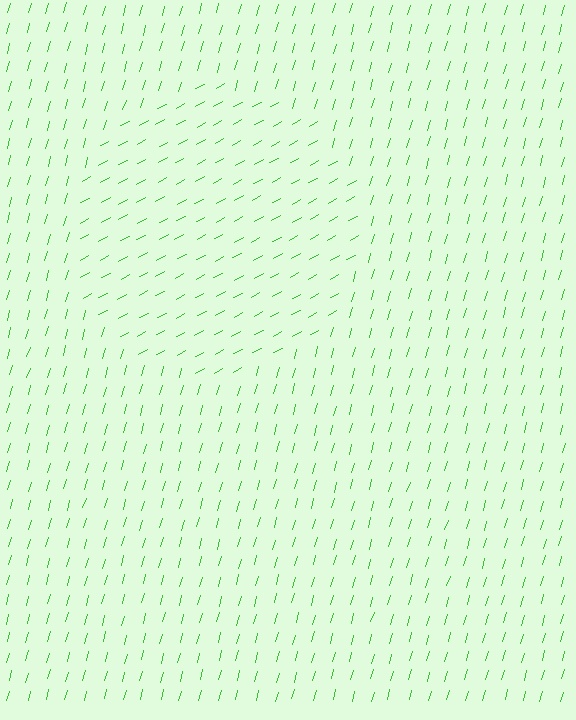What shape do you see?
I see a circle.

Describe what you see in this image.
The image is filled with small green line segments. A circle region in the image has lines oriented differently from the surrounding lines, creating a visible texture boundary.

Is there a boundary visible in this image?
Yes, there is a texture boundary formed by a change in line orientation.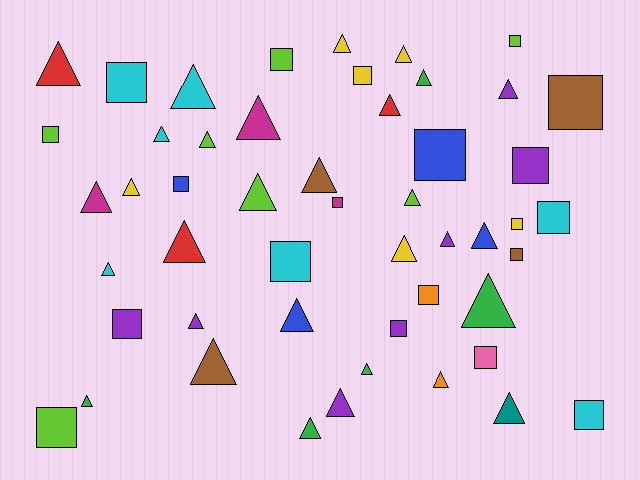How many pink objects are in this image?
There is 1 pink object.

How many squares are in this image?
There are 20 squares.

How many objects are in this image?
There are 50 objects.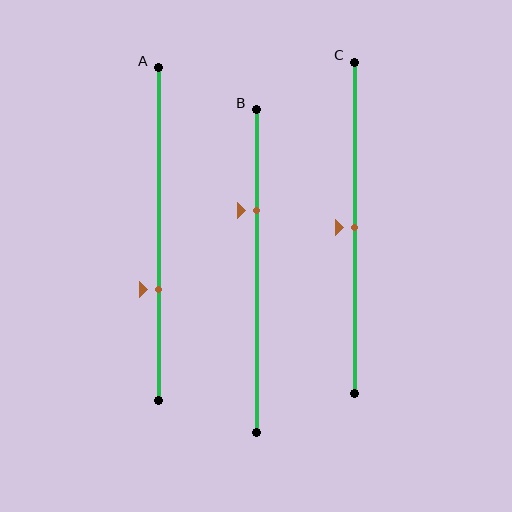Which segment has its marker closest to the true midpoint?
Segment C has its marker closest to the true midpoint.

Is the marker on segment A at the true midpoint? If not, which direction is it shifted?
No, the marker on segment A is shifted downward by about 17% of the segment length.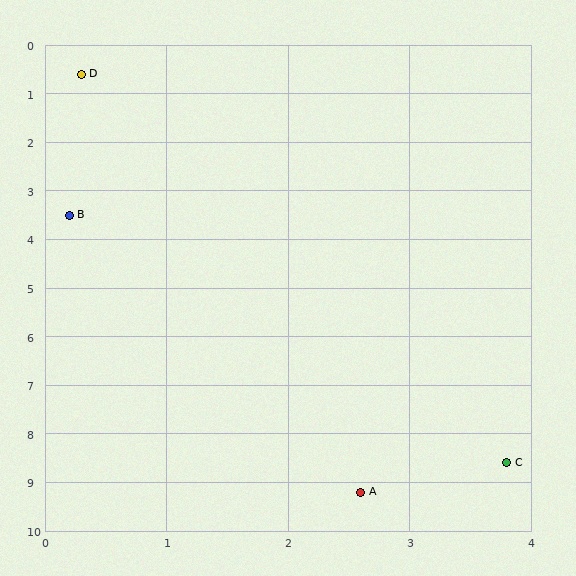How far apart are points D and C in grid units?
Points D and C are about 8.7 grid units apart.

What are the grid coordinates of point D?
Point D is at approximately (0.3, 0.6).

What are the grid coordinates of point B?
Point B is at approximately (0.2, 3.5).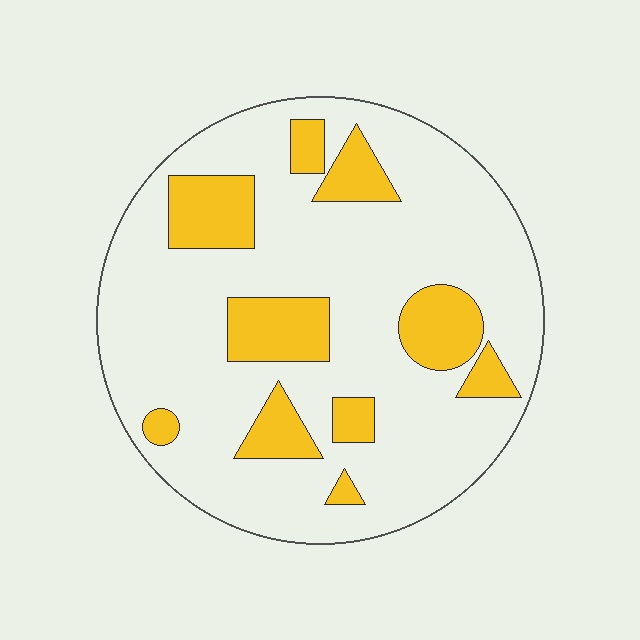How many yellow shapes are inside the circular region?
10.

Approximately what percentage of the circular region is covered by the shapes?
Approximately 20%.